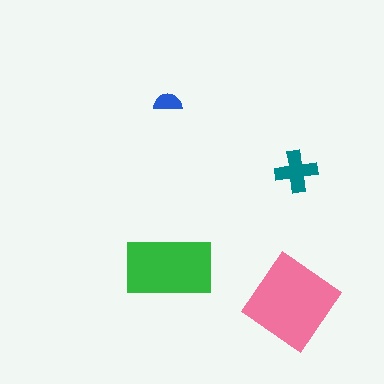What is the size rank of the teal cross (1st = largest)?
3rd.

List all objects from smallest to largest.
The blue semicircle, the teal cross, the green rectangle, the pink diamond.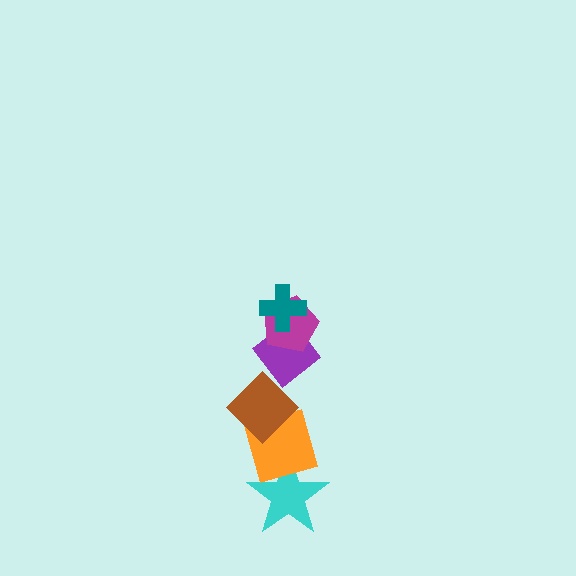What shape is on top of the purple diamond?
The magenta pentagon is on top of the purple diamond.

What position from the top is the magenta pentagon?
The magenta pentagon is 2nd from the top.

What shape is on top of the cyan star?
The orange diamond is on top of the cyan star.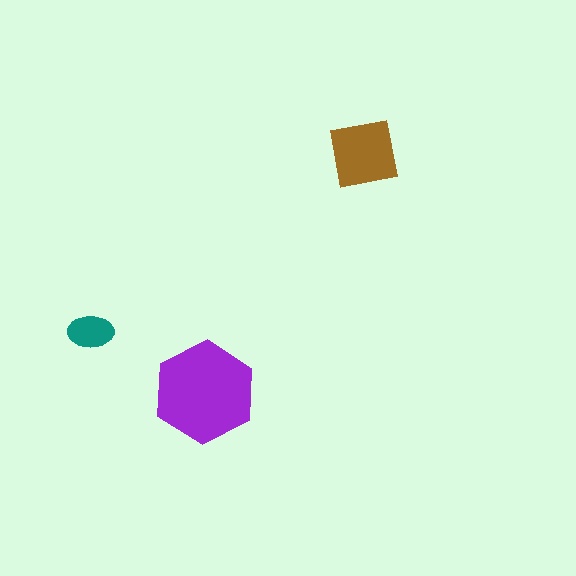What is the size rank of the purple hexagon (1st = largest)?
1st.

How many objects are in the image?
There are 3 objects in the image.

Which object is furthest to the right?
The brown square is rightmost.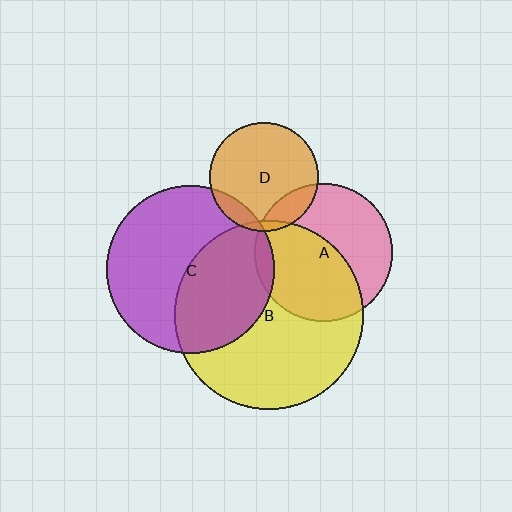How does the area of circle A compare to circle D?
Approximately 1.6 times.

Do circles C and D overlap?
Yes.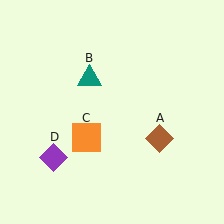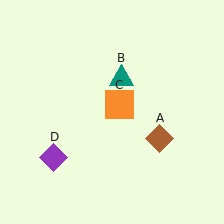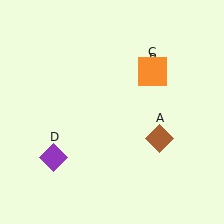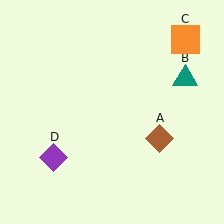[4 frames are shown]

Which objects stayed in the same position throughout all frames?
Brown diamond (object A) and purple diamond (object D) remained stationary.